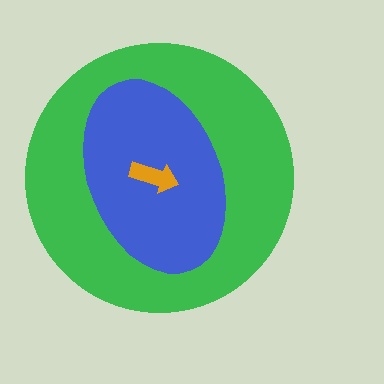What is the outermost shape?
The green circle.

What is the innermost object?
The orange arrow.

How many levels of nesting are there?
3.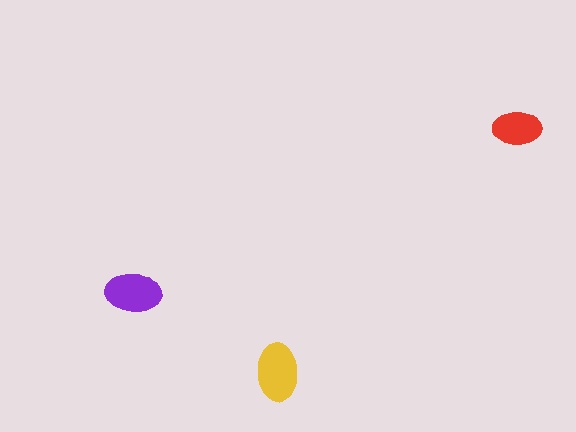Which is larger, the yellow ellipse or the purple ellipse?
The yellow one.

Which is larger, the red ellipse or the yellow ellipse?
The yellow one.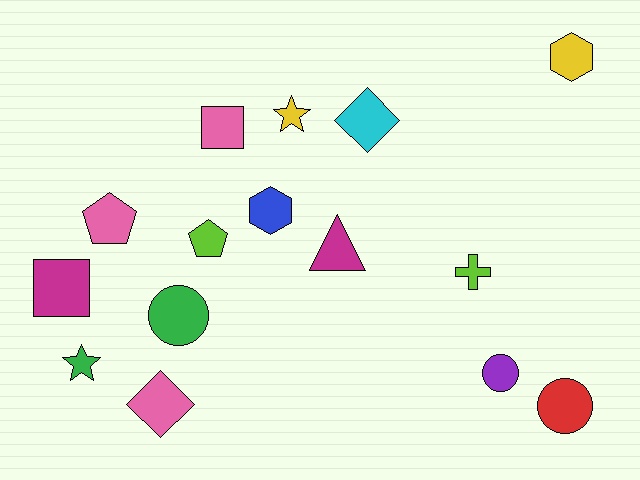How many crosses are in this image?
There is 1 cross.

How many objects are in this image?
There are 15 objects.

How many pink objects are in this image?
There are 3 pink objects.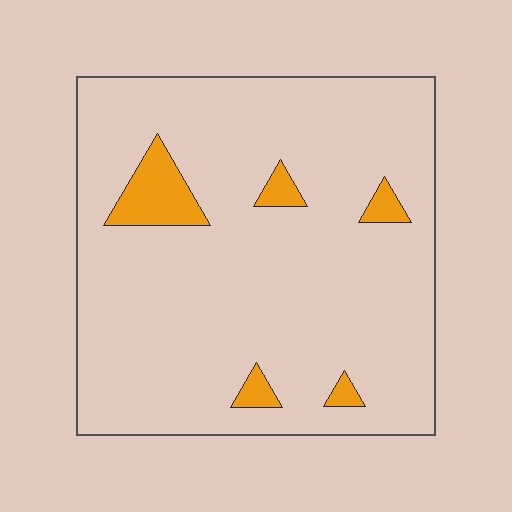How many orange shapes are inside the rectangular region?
5.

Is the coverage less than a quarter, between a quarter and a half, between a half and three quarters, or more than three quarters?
Less than a quarter.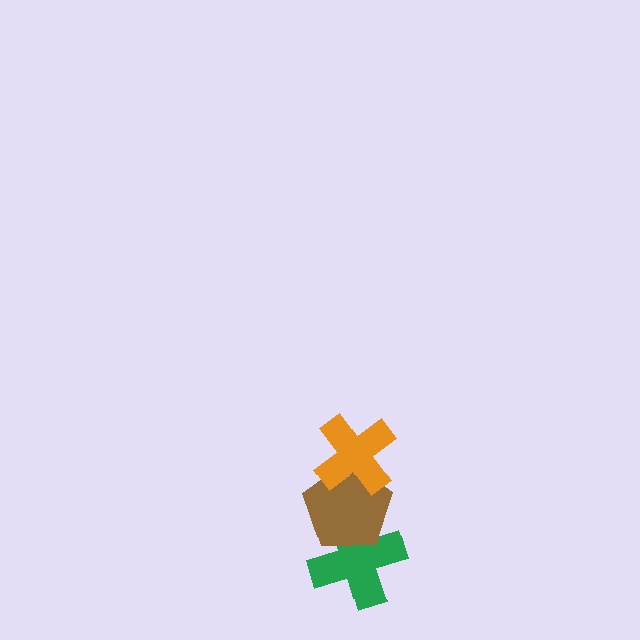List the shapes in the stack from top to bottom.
From top to bottom: the orange cross, the brown pentagon, the green cross.